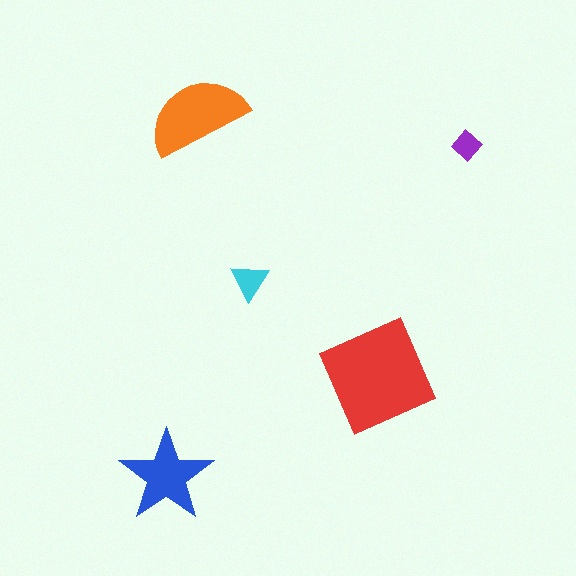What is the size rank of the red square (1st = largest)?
1st.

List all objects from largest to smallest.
The red square, the orange semicircle, the blue star, the cyan triangle, the purple diamond.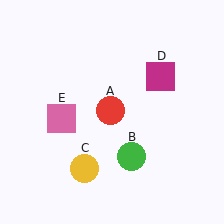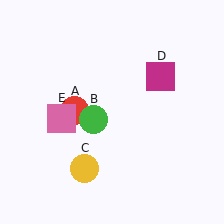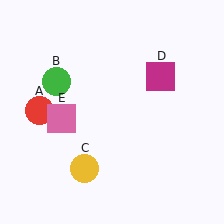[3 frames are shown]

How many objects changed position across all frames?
2 objects changed position: red circle (object A), green circle (object B).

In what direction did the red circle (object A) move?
The red circle (object A) moved left.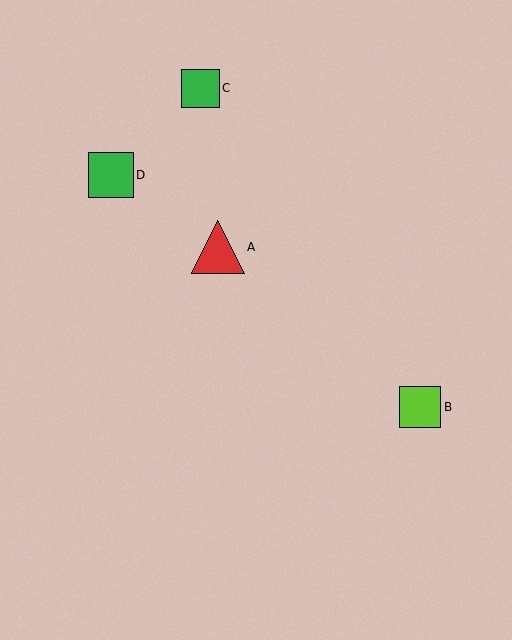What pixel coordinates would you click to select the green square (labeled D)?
Click at (111, 175) to select the green square D.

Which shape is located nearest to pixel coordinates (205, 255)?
The red triangle (labeled A) at (218, 247) is nearest to that location.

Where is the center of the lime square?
The center of the lime square is at (420, 407).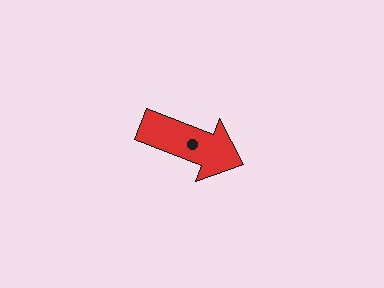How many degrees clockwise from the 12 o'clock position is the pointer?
Approximately 111 degrees.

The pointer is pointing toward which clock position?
Roughly 4 o'clock.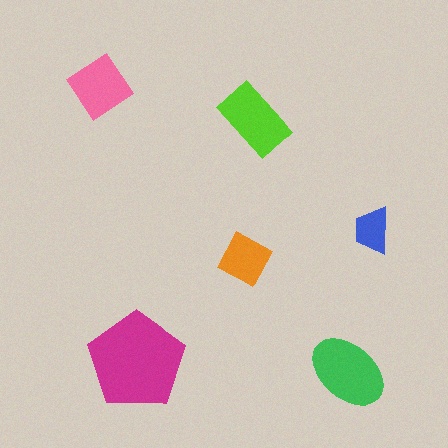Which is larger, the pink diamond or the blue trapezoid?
The pink diamond.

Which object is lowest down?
The green ellipse is bottommost.